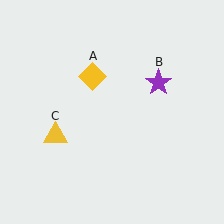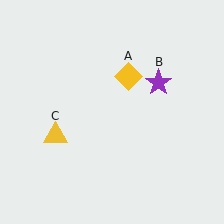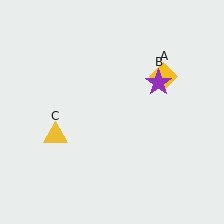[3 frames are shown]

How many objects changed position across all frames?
1 object changed position: yellow diamond (object A).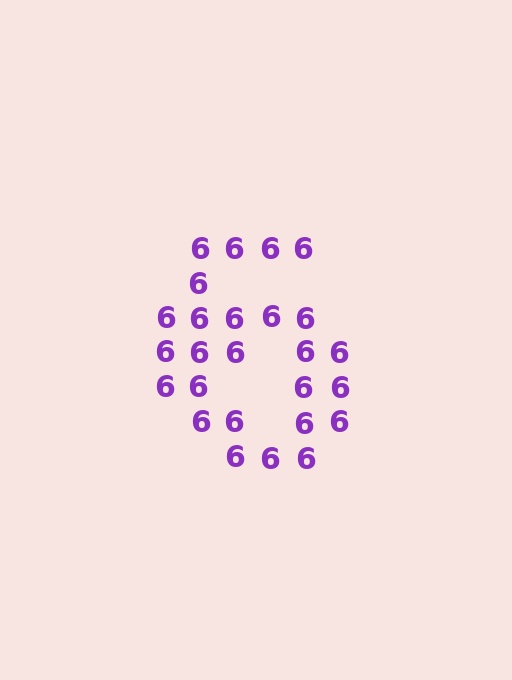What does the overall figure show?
The overall figure shows the digit 6.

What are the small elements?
The small elements are digit 6's.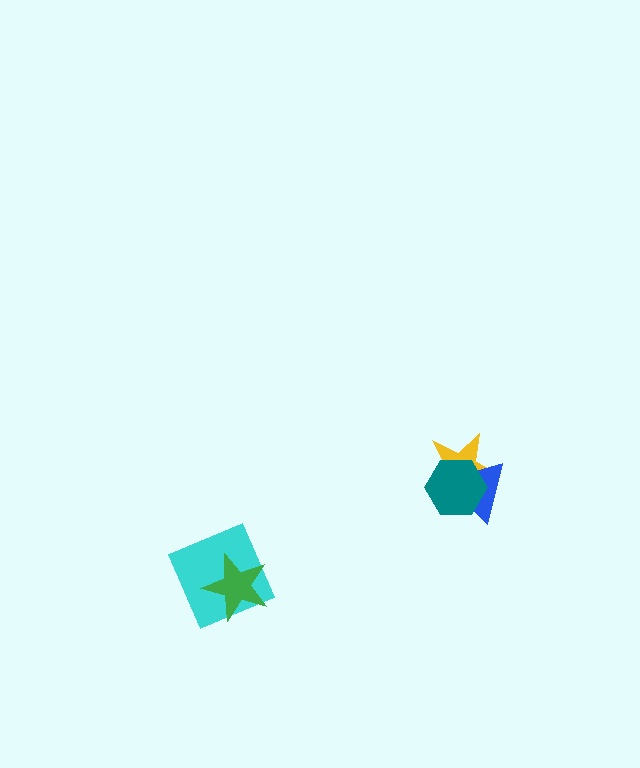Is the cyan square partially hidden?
Yes, it is partially covered by another shape.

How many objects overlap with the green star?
1 object overlaps with the green star.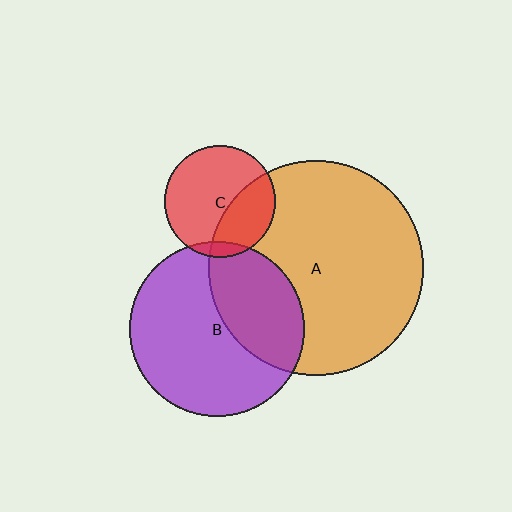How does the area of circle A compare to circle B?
Approximately 1.5 times.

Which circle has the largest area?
Circle A (orange).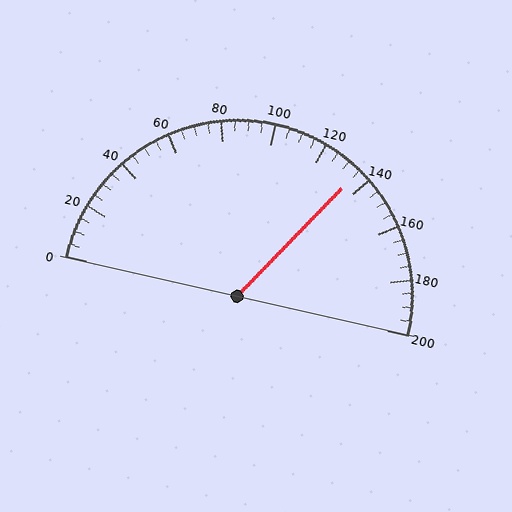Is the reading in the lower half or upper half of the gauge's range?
The reading is in the upper half of the range (0 to 200).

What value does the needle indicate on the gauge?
The needle indicates approximately 135.